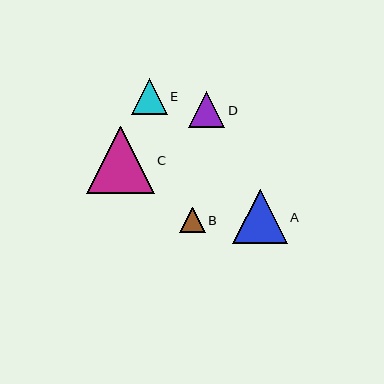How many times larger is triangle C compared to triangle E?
Triangle C is approximately 1.9 times the size of triangle E.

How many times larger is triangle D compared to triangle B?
Triangle D is approximately 1.4 times the size of triangle B.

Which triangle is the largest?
Triangle C is the largest with a size of approximately 68 pixels.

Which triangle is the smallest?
Triangle B is the smallest with a size of approximately 26 pixels.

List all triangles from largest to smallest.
From largest to smallest: C, A, D, E, B.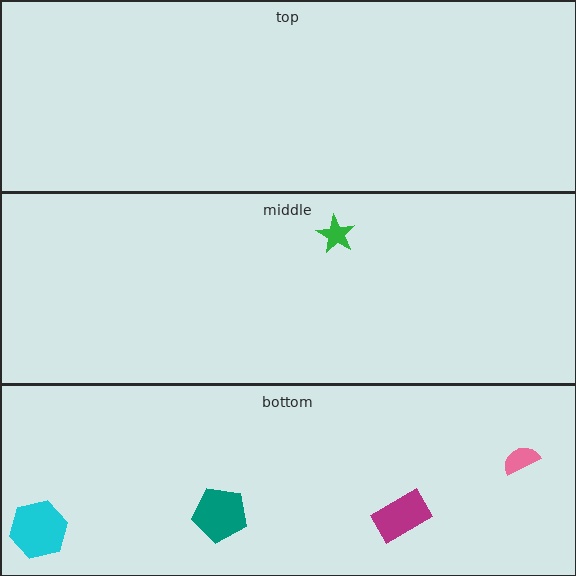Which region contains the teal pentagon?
The bottom region.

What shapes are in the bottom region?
The pink semicircle, the cyan hexagon, the teal pentagon, the magenta rectangle.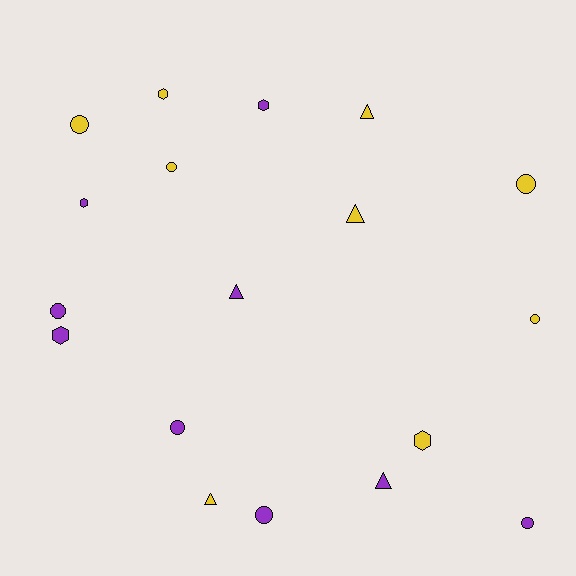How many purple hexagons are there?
There are 3 purple hexagons.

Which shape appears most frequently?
Circle, with 8 objects.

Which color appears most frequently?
Yellow, with 9 objects.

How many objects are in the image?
There are 18 objects.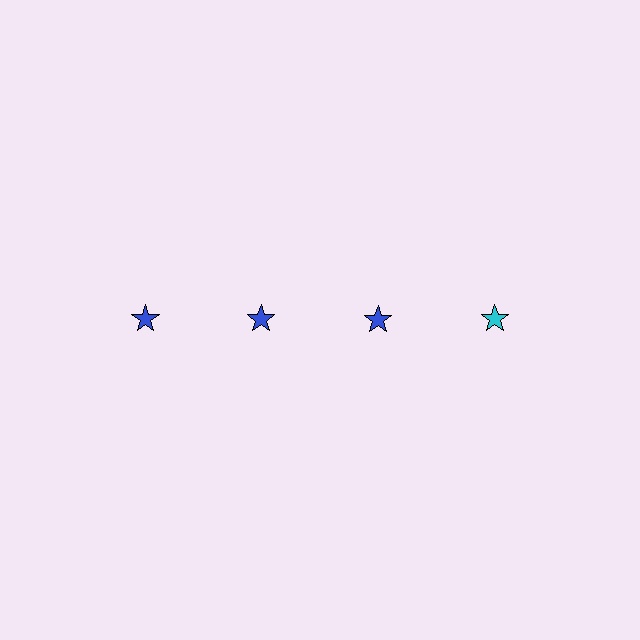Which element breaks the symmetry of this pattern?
The cyan star in the top row, second from right column breaks the symmetry. All other shapes are blue stars.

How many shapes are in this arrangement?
There are 4 shapes arranged in a grid pattern.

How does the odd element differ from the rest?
It has a different color: cyan instead of blue.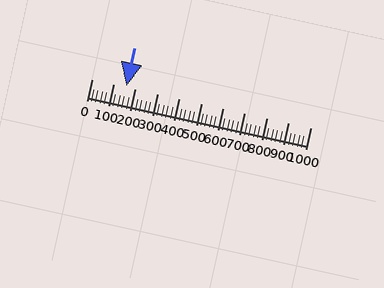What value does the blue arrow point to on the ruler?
The blue arrow points to approximately 160.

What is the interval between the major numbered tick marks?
The major tick marks are spaced 100 units apart.